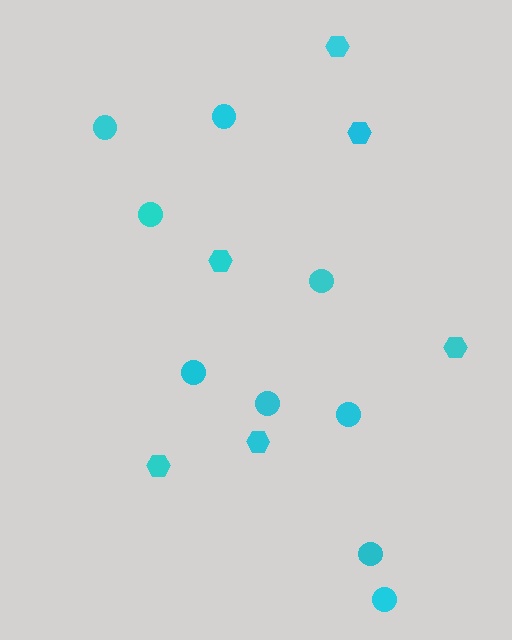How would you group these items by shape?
There are 2 groups: one group of circles (9) and one group of hexagons (6).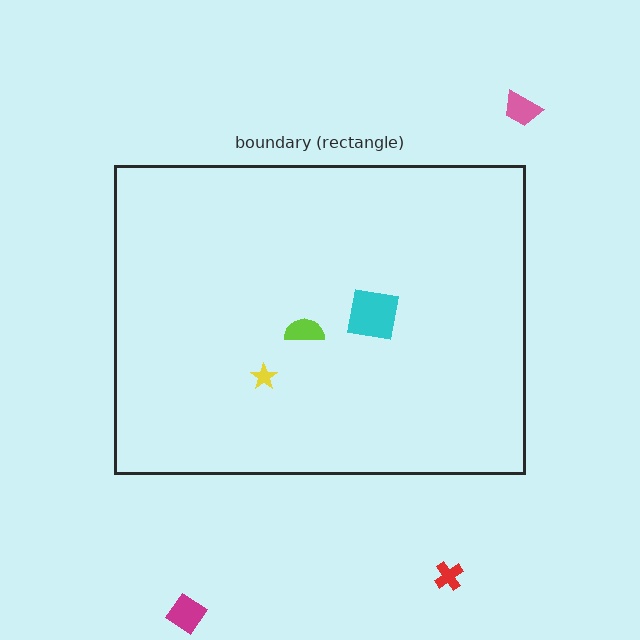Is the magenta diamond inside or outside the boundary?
Outside.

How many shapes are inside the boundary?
3 inside, 3 outside.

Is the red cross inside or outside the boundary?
Outside.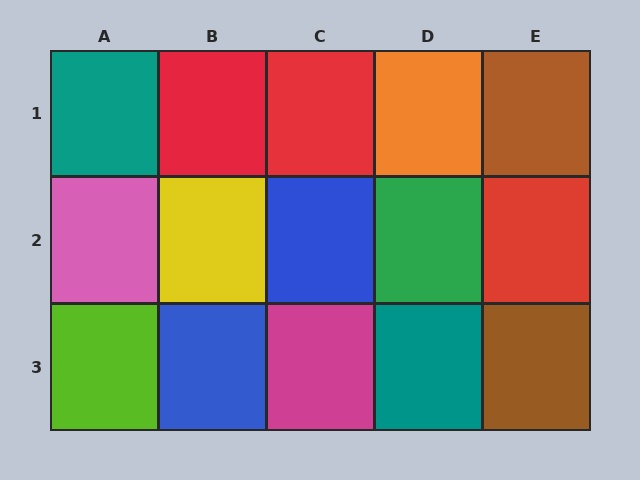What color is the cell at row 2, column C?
Blue.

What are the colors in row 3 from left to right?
Lime, blue, magenta, teal, brown.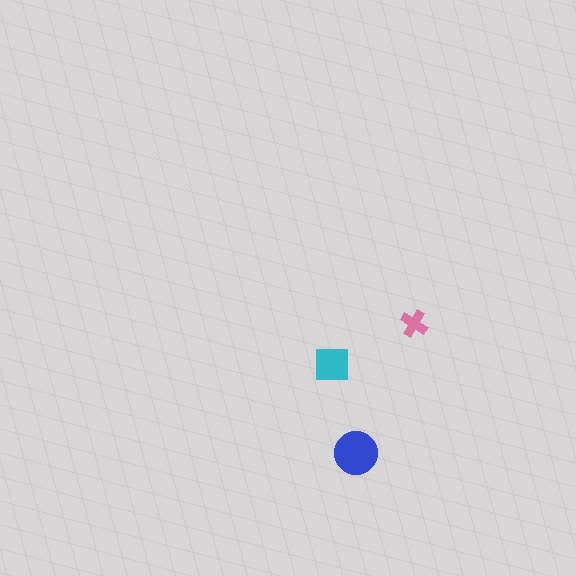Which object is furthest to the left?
The cyan square is leftmost.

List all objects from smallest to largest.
The pink cross, the cyan square, the blue circle.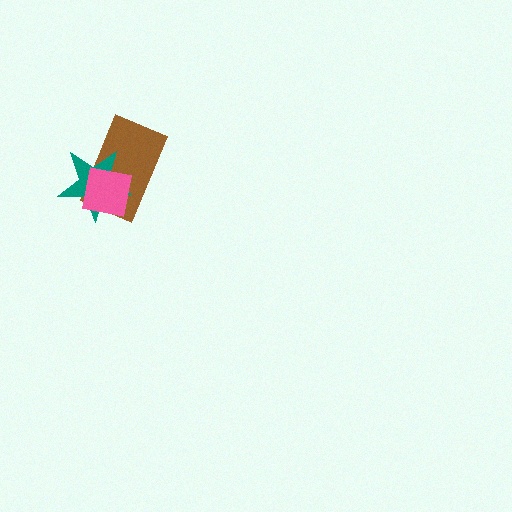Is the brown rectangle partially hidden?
Yes, it is partially covered by another shape.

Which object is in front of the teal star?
The pink square is in front of the teal star.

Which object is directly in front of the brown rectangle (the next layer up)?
The teal star is directly in front of the brown rectangle.